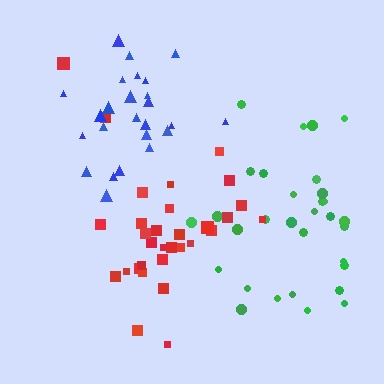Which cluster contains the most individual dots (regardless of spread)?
Red (32).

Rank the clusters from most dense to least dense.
blue, red, green.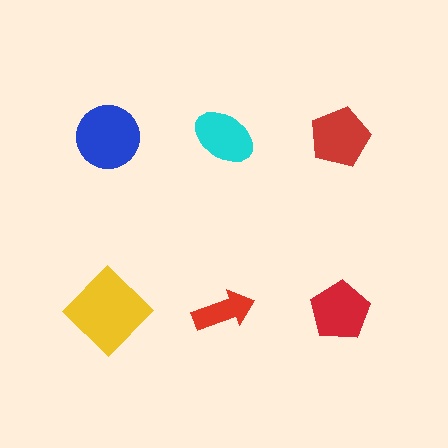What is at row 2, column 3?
A red pentagon.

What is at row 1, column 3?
A red pentagon.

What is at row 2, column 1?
A yellow diamond.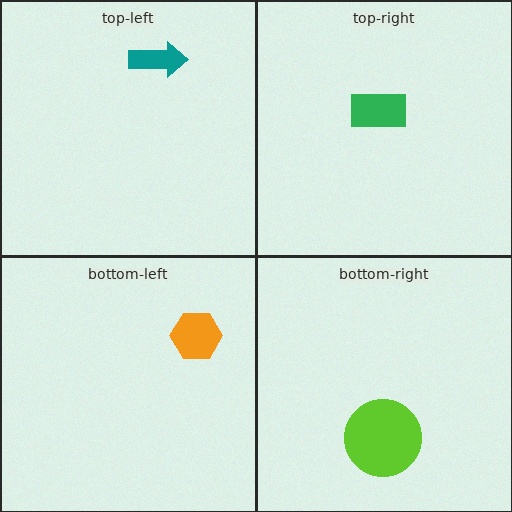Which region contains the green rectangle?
The top-right region.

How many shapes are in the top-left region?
1.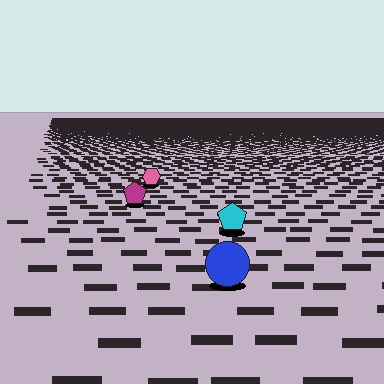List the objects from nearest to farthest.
From nearest to farthest: the blue circle, the cyan pentagon, the magenta pentagon, the pink hexagon.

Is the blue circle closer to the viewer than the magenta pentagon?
Yes. The blue circle is closer — you can tell from the texture gradient: the ground texture is coarser near it.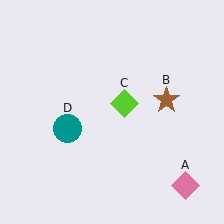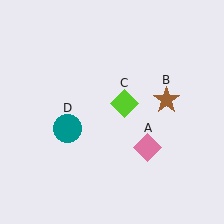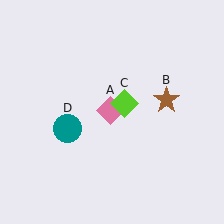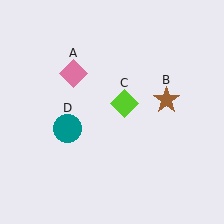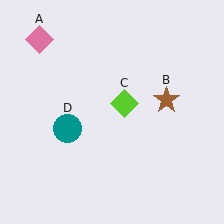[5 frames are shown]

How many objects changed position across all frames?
1 object changed position: pink diamond (object A).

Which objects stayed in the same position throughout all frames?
Brown star (object B) and lime diamond (object C) and teal circle (object D) remained stationary.